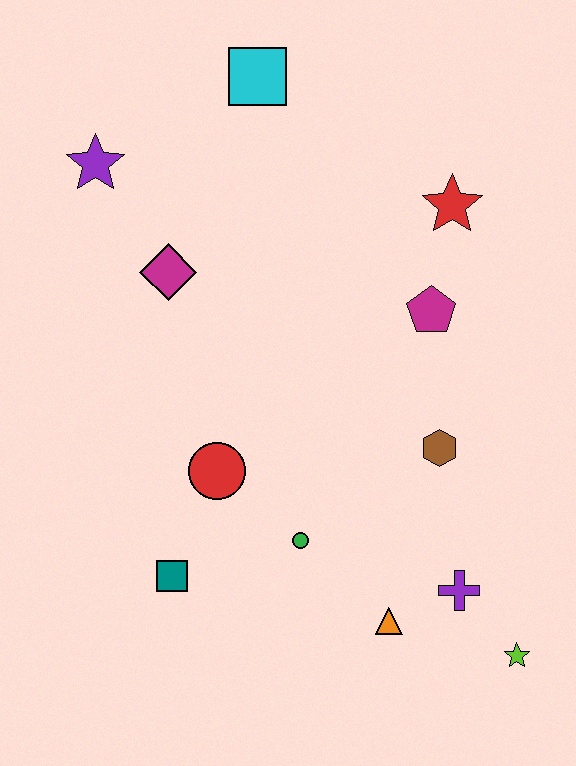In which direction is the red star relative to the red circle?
The red star is above the red circle.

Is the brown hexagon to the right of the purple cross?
No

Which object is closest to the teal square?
The red circle is closest to the teal square.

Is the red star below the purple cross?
No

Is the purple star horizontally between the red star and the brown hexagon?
No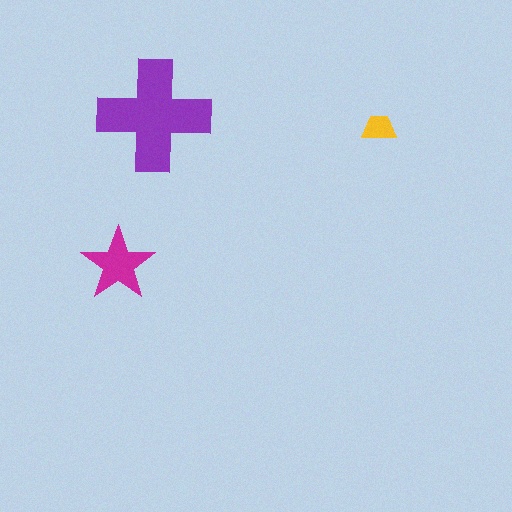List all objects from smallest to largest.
The yellow trapezoid, the magenta star, the purple cross.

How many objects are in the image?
There are 3 objects in the image.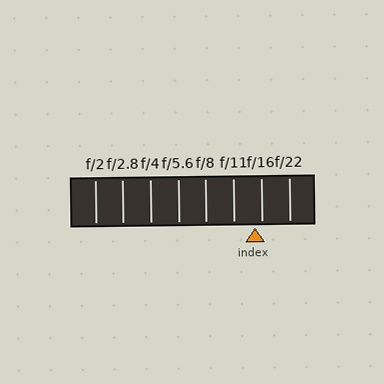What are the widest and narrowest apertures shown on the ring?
The widest aperture shown is f/2 and the narrowest is f/22.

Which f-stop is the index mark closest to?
The index mark is closest to f/16.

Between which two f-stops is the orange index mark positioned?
The index mark is between f/11 and f/16.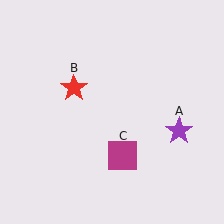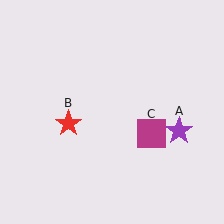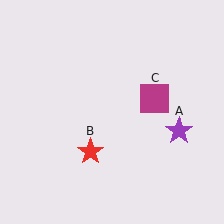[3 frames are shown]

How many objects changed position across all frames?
2 objects changed position: red star (object B), magenta square (object C).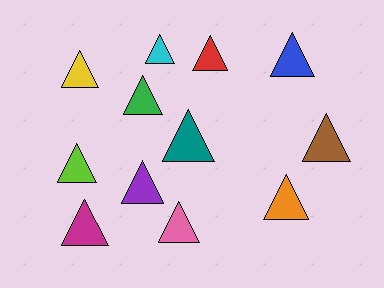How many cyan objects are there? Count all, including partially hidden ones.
There is 1 cyan object.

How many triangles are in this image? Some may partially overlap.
There are 12 triangles.